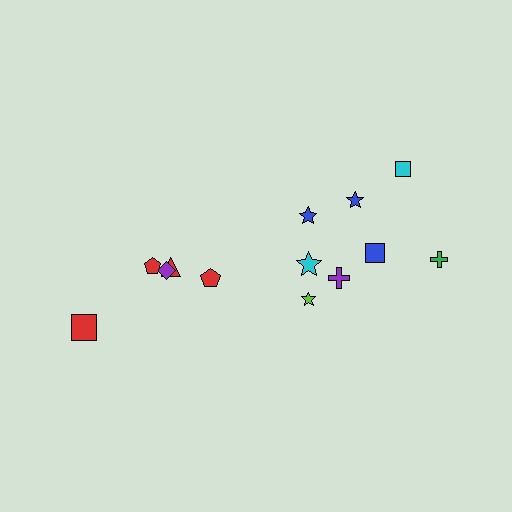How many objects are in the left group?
There are 5 objects.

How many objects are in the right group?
There are 8 objects.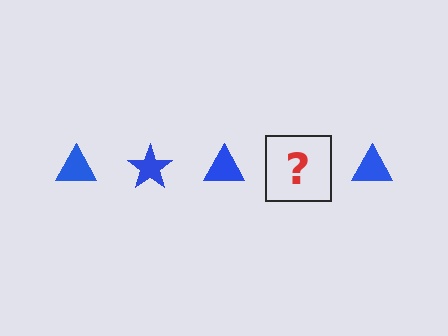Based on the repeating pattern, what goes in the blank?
The blank should be a blue star.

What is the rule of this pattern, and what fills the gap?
The rule is that the pattern cycles through triangle, star shapes in blue. The gap should be filled with a blue star.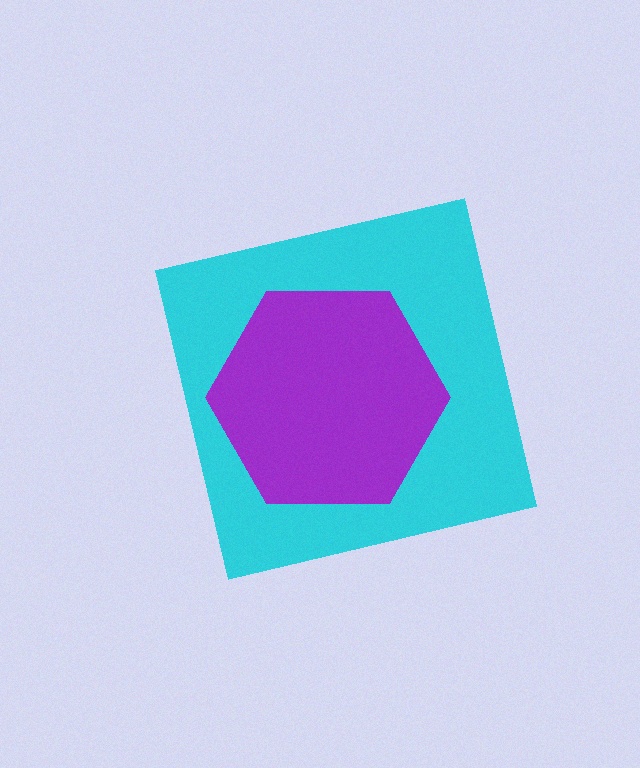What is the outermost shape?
The cyan square.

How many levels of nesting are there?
2.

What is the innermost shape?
The purple hexagon.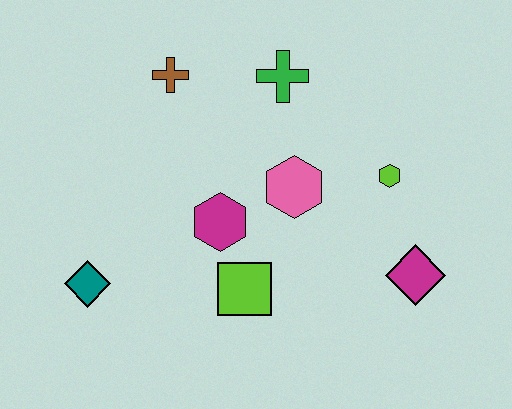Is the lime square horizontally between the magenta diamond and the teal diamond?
Yes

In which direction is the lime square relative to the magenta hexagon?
The lime square is below the magenta hexagon.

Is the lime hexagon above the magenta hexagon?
Yes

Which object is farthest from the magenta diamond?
The teal diamond is farthest from the magenta diamond.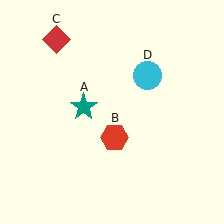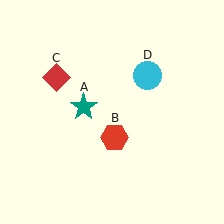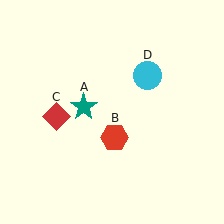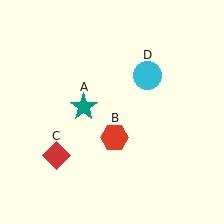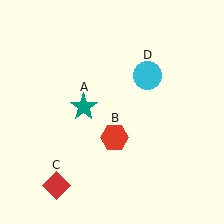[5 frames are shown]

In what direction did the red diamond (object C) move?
The red diamond (object C) moved down.